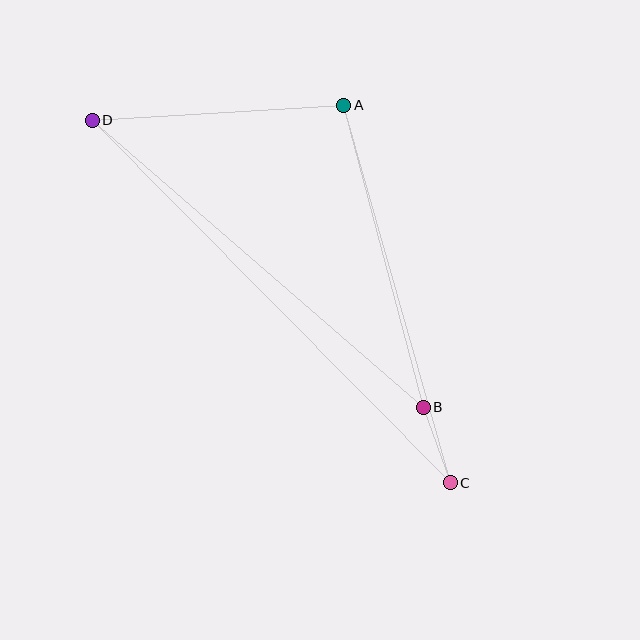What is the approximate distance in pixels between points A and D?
The distance between A and D is approximately 252 pixels.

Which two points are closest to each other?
Points B and C are closest to each other.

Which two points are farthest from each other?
Points C and D are farthest from each other.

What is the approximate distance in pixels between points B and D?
The distance between B and D is approximately 438 pixels.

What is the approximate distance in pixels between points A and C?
The distance between A and C is approximately 393 pixels.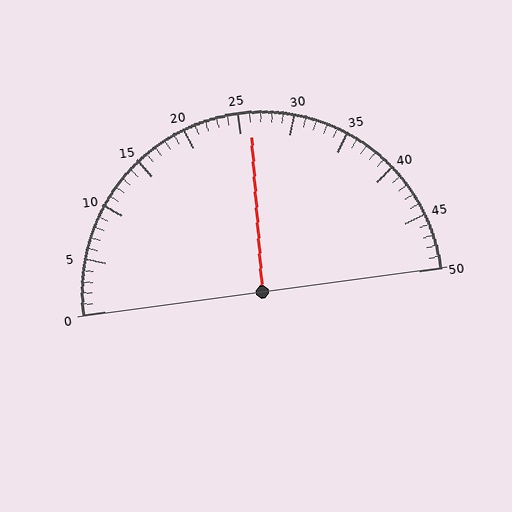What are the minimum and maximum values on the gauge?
The gauge ranges from 0 to 50.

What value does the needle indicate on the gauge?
The needle indicates approximately 26.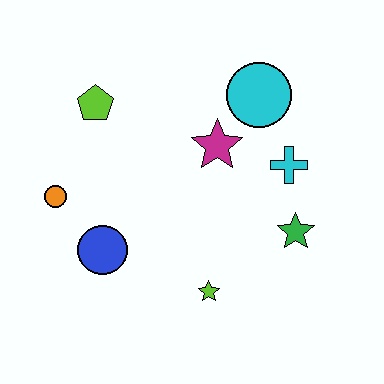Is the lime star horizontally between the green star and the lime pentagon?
Yes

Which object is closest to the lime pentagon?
The orange circle is closest to the lime pentagon.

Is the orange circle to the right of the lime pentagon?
No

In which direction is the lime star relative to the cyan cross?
The lime star is below the cyan cross.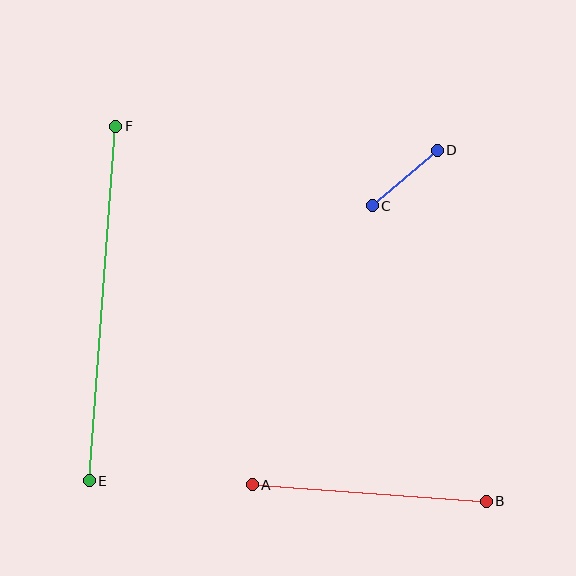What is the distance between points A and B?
The distance is approximately 235 pixels.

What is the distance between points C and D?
The distance is approximately 86 pixels.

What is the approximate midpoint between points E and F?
The midpoint is at approximately (103, 304) pixels.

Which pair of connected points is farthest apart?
Points E and F are farthest apart.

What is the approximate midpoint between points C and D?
The midpoint is at approximately (405, 178) pixels.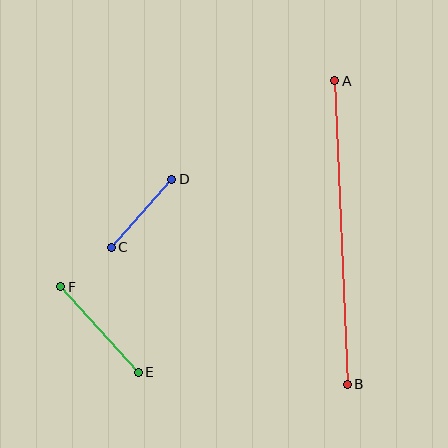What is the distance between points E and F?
The distance is approximately 115 pixels.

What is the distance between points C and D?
The distance is approximately 91 pixels.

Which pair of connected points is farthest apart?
Points A and B are farthest apart.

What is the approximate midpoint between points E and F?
The midpoint is at approximately (100, 330) pixels.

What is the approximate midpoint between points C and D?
The midpoint is at approximately (141, 213) pixels.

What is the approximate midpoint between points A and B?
The midpoint is at approximately (341, 232) pixels.